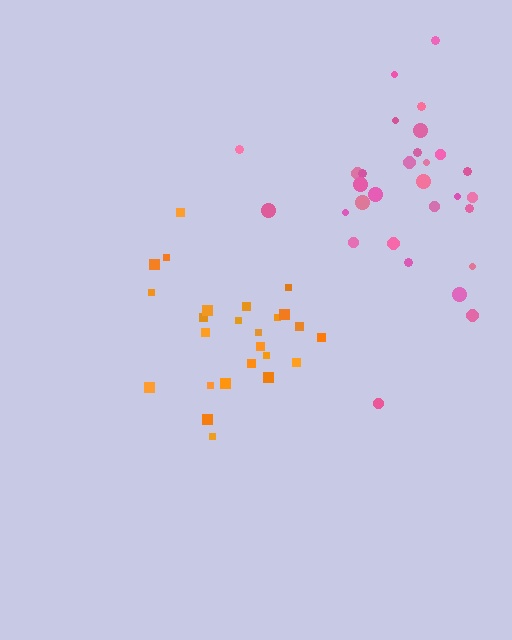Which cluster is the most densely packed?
Orange.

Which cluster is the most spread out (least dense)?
Pink.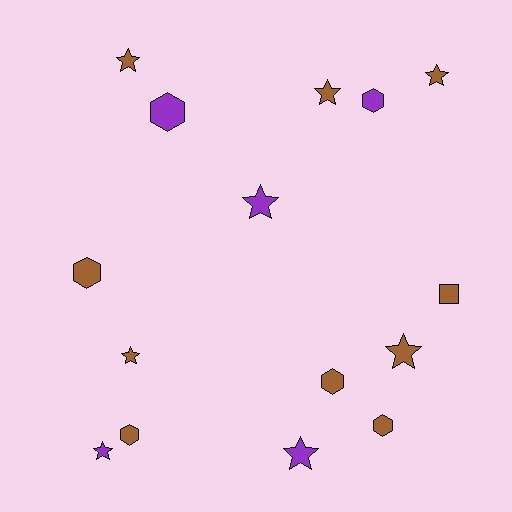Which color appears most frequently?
Brown, with 10 objects.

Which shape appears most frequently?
Star, with 8 objects.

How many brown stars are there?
There are 5 brown stars.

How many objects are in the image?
There are 15 objects.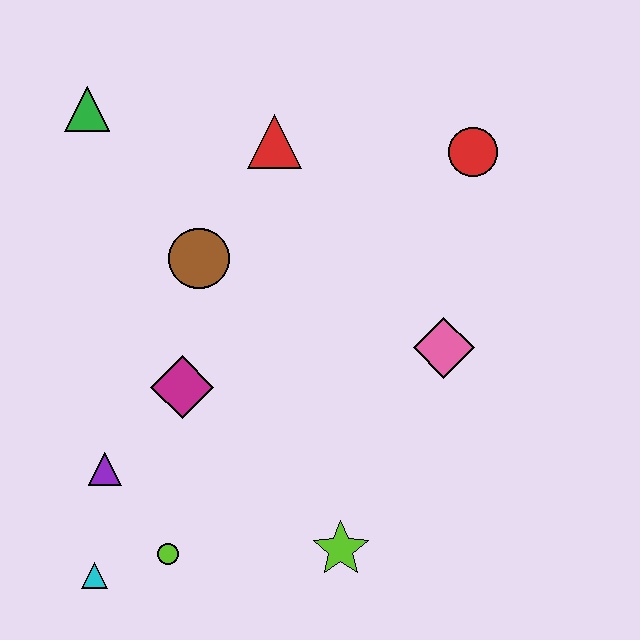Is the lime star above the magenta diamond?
No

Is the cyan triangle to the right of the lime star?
No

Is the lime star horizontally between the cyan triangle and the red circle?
Yes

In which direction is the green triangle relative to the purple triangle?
The green triangle is above the purple triangle.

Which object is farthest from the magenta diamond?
The red circle is farthest from the magenta diamond.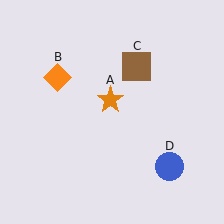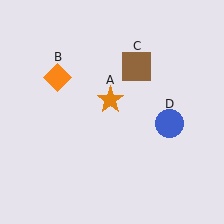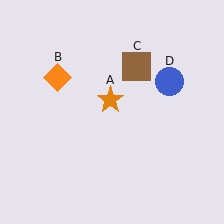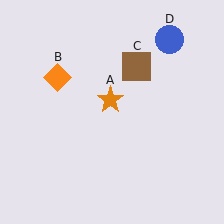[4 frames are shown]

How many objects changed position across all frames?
1 object changed position: blue circle (object D).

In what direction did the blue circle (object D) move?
The blue circle (object D) moved up.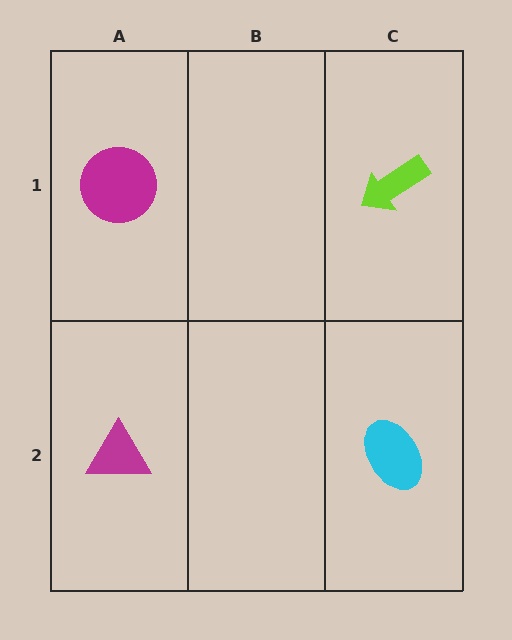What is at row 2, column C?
A cyan ellipse.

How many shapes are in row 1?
2 shapes.